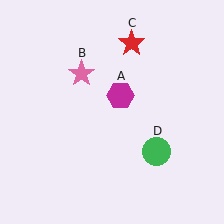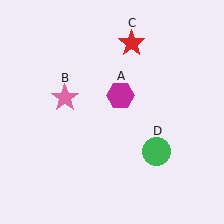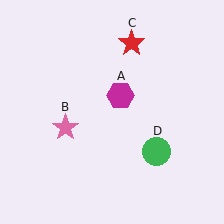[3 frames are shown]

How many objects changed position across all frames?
1 object changed position: pink star (object B).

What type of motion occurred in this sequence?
The pink star (object B) rotated counterclockwise around the center of the scene.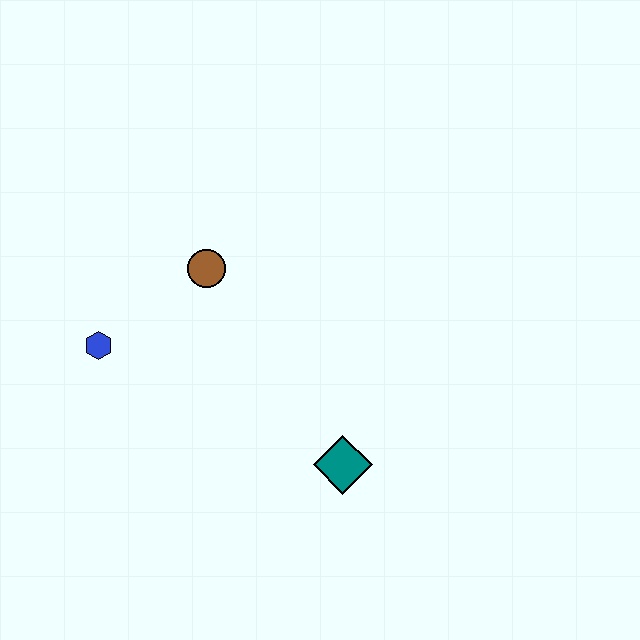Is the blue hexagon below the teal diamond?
No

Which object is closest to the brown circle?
The blue hexagon is closest to the brown circle.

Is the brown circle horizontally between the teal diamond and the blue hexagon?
Yes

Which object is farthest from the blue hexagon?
The teal diamond is farthest from the blue hexagon.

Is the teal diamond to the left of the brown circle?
No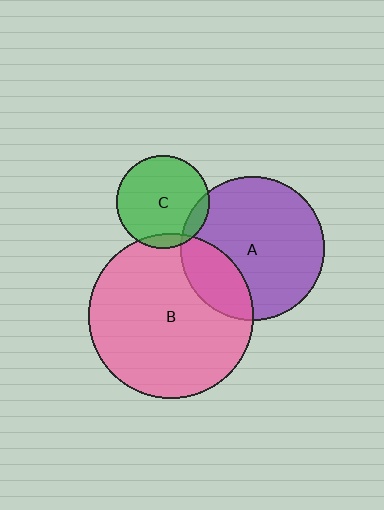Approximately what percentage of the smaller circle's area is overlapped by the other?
Approximately 25%.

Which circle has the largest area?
Circle B (pink).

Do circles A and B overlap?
Yes.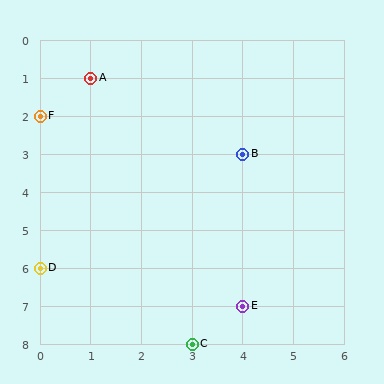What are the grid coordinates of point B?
Point B is at grid coordinates (4, 3).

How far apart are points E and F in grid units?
Points E and F are 4 columns and 5 rows apart (about 6.4 grid units diagonally).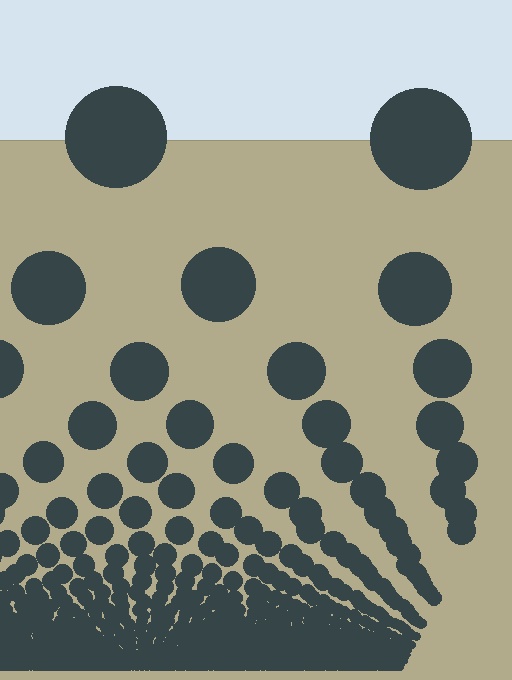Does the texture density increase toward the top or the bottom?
Density increases toward the bottom.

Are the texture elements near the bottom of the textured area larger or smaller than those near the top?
Smaller. The gradient is inverted — elements near the bottom are smaller and denser.